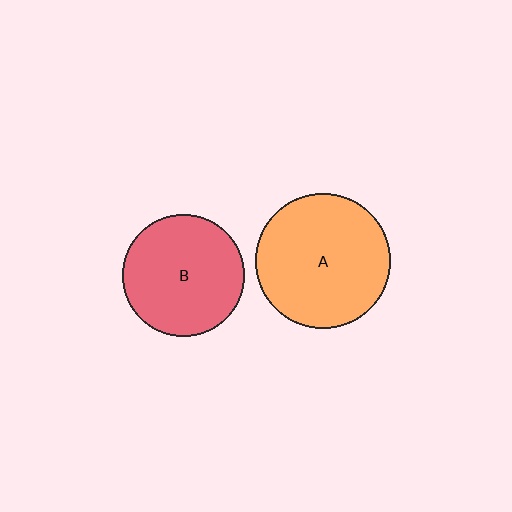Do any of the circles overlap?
No, none of the circles overlap.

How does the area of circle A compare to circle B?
Approximately 1.2 times.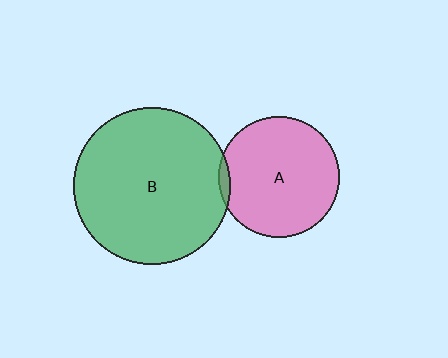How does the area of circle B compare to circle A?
Approximately 1.7 times.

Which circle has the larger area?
Circle B (green).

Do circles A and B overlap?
Yes.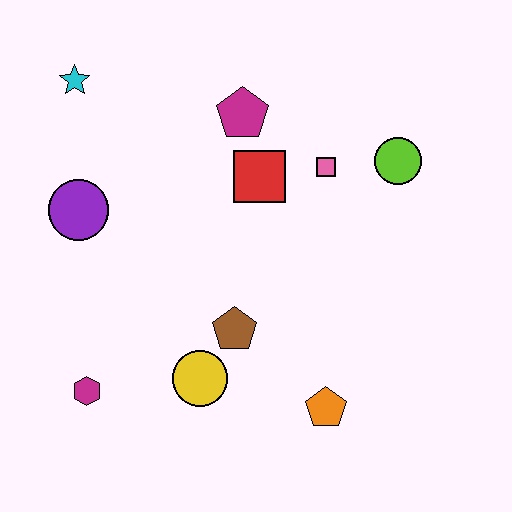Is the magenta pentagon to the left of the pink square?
Yes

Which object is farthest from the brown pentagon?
The cyan star is farthest from the brown pentagon.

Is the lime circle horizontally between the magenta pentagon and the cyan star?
No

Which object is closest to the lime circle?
The pink square is closest to the lime circle.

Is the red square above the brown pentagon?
Yes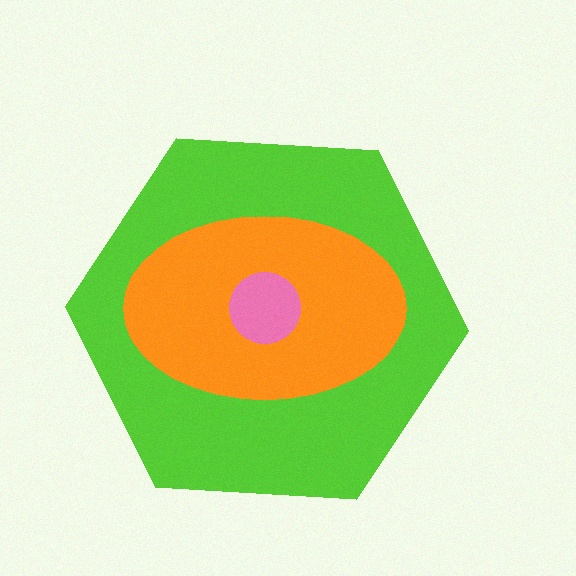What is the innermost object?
The pink circle.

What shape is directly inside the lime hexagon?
The orange ellipse.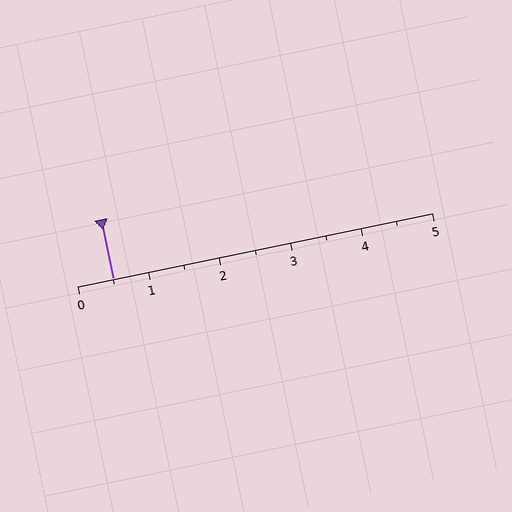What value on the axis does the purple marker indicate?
The marker indicates approximately 0.5.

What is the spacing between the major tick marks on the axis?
The major ticks are spaced 1 apart.